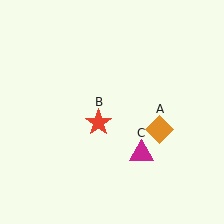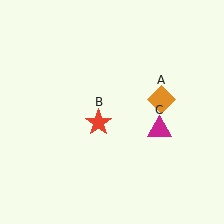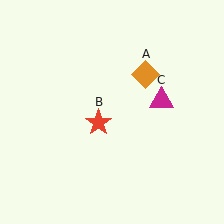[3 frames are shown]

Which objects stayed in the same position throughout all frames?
Red star (object B) remained stationary.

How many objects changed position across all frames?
2 objects changed position: orange diamond (object A), magenta triangle (object C).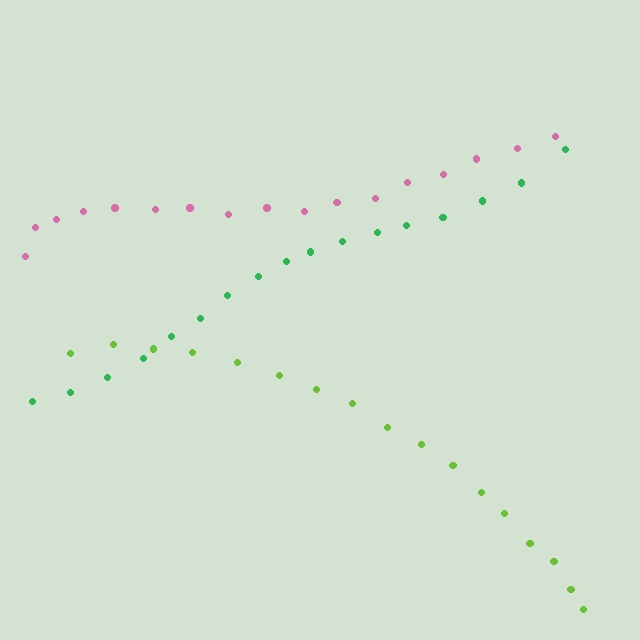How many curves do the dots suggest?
There are 3 distinct paths.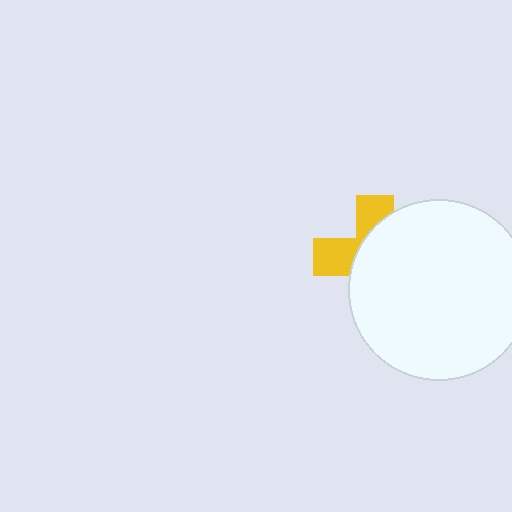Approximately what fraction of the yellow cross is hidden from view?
Roughly 66% of the yellow cross is hidden behind the white circle.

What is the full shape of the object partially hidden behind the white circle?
The partially hidden object is a yellow cross.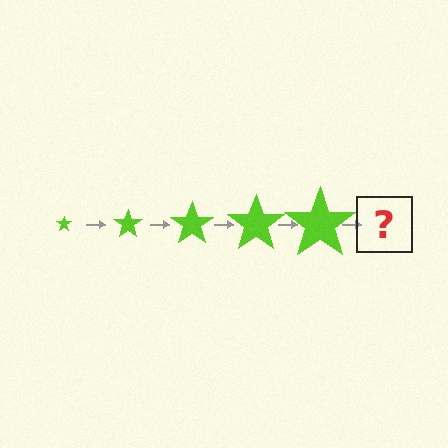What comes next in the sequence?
The next element should be a lime star, larger than the previous one.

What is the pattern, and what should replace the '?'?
The pattern is that the star gets progressively larger each step. The '?' should be a lime star, larger than the previous one.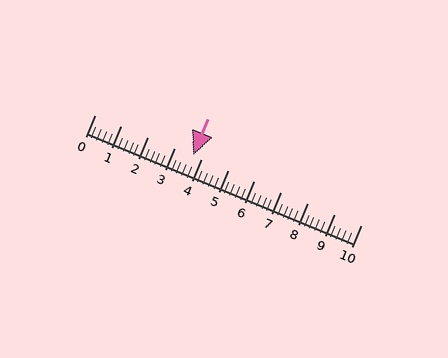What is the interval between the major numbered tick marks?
The major tick marks are spaced 1 units apart.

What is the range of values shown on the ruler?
The ruler shows values from 0 to 10.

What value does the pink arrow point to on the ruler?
The pink arrow points to approximately 3.7.